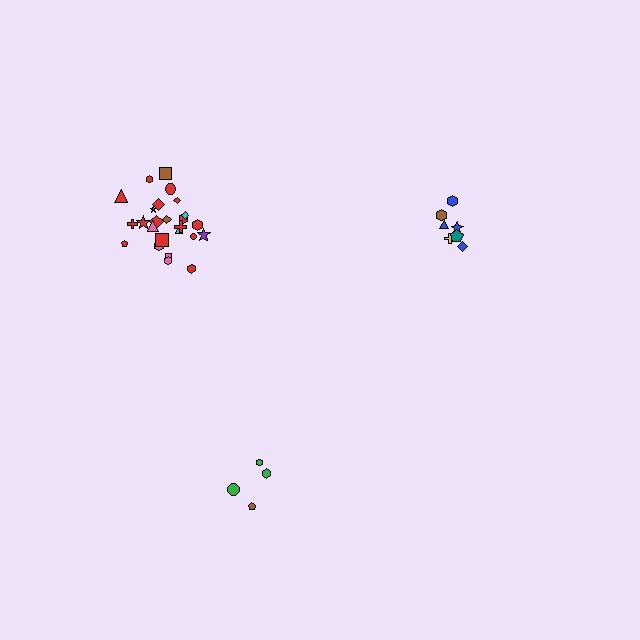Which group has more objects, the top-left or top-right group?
The top-left group.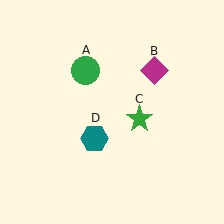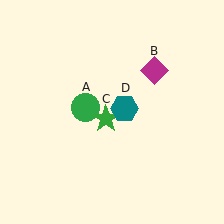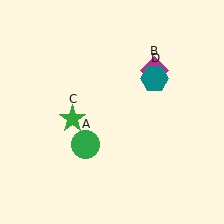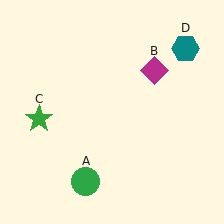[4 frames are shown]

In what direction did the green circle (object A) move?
The green circle (object A) moved down.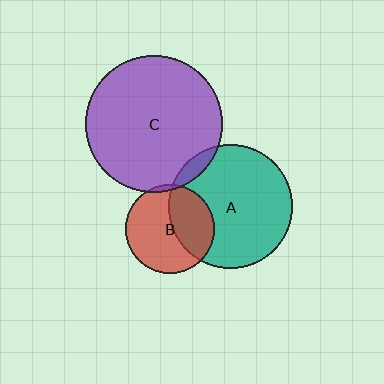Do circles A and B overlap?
Yes.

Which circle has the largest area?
Circle C (purple).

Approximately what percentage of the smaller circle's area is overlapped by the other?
Approximately 40%.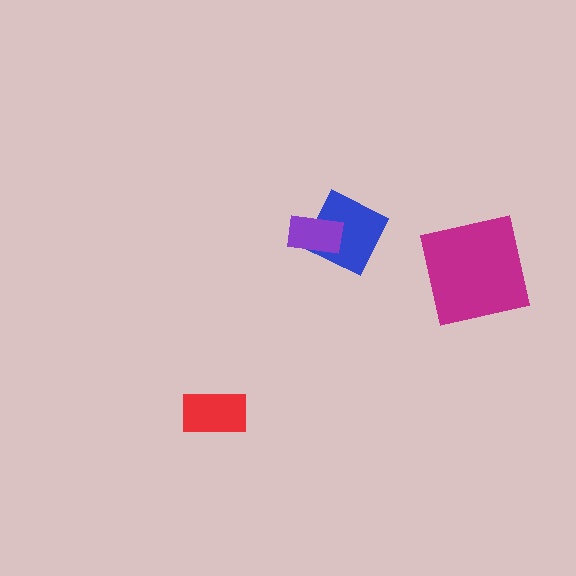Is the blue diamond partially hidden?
Yes, it is partially covered by another shape.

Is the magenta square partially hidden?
No, no other shape covers it.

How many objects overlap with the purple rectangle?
1 object overlaps with the purple rectangle.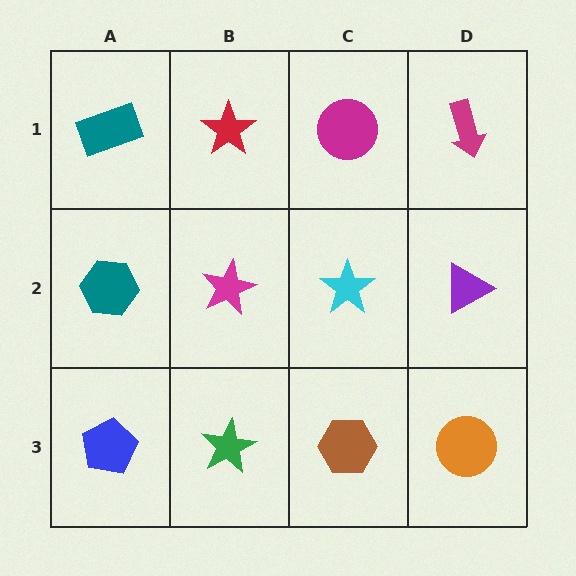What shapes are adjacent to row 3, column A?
A teal hexagon (row 2, column A), a green star (row 3, column B).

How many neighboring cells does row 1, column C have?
3.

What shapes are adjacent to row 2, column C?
A magenta circle (row 1, column C), a brown hexagon (row 3, column C), a magenta star (row 2, column B), a purple triangle (row 2, column D).